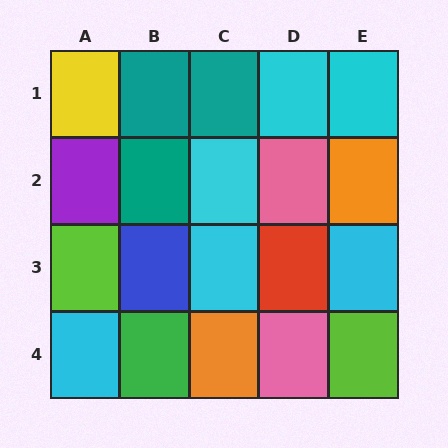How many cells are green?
1 cell is green.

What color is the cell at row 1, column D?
Cyan.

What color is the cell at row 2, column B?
Teal.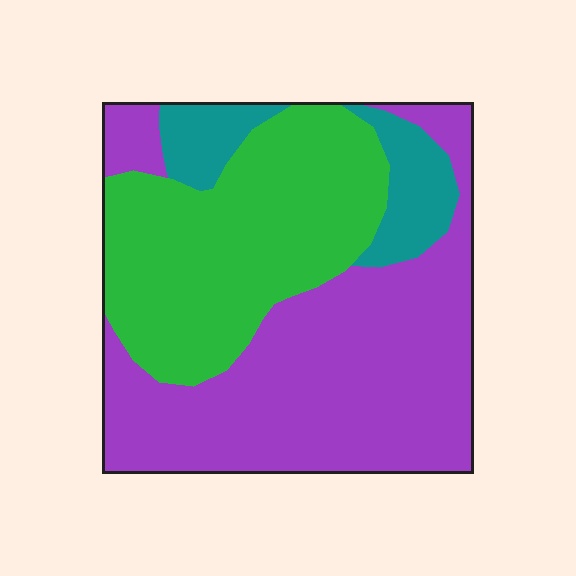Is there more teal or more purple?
Purple.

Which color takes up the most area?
Purple, at roughly 50%.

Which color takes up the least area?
Teal, at roughly 10%.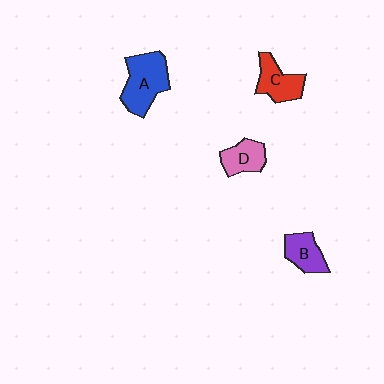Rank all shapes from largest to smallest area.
From largest to smallest: A (blue), C (red), B (purple), D (pink).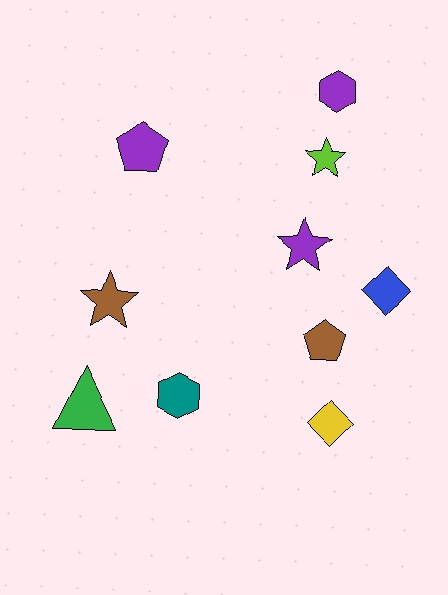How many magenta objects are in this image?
There are no magenta objects.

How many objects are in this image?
There are 10 objects.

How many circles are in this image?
There are no circles.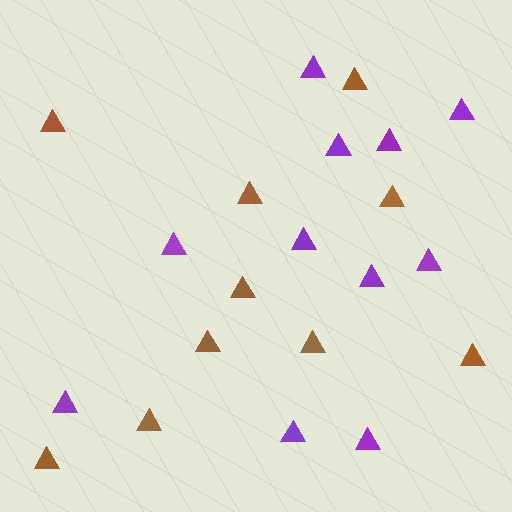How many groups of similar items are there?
There are 2 groups: one group of purple triangles (11) and one group of brown triangles (10).